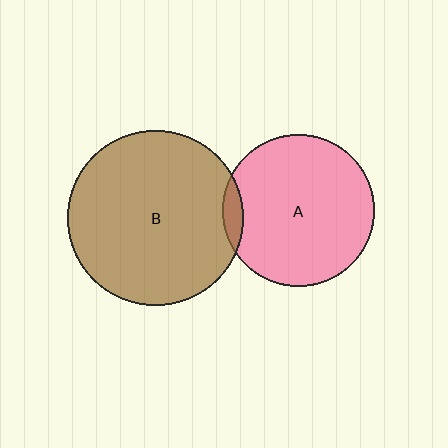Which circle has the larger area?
Circle B (brown).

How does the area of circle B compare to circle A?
Approximately 1.3 times.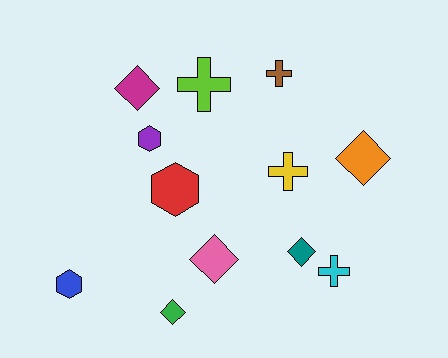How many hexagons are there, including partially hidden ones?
There are 3 hexagons.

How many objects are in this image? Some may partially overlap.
There are 12 objects.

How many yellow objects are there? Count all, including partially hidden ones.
There is 1 yellow object.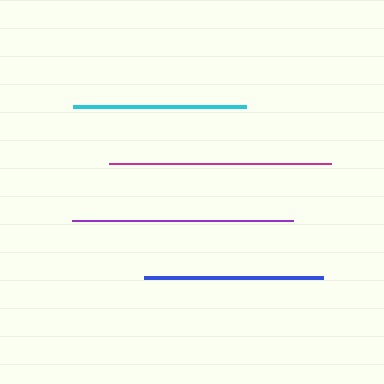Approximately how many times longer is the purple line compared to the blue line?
The purple line is approximately 1.2 times the length of the blue line.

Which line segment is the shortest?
The cyan line is the shortest at approximately 173 pixels.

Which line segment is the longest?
The magenta line is the longest at approximately 222 pixels.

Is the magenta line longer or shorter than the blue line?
The magenta line is longer than the blue line.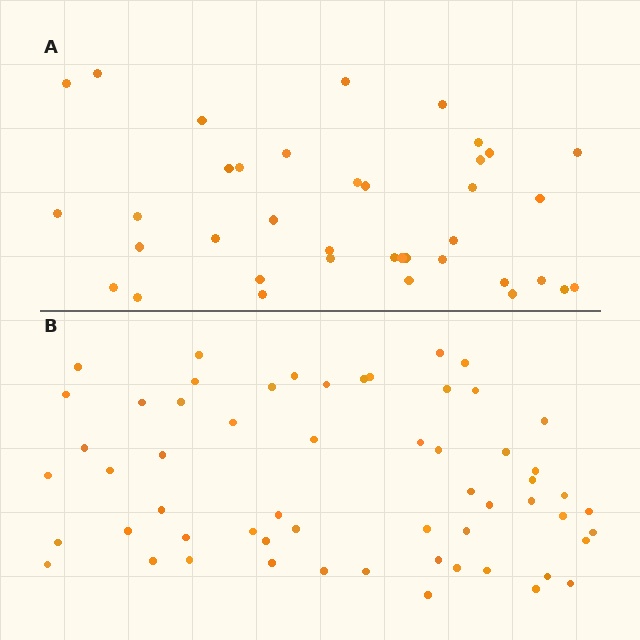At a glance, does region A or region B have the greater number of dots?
Region B (the bottom region) has more dots.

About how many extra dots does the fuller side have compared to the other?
Region B has approximately 20 more dots than region A.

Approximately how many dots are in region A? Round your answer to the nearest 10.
About 40 dots. (The exact count is 38, which rounds to 40.)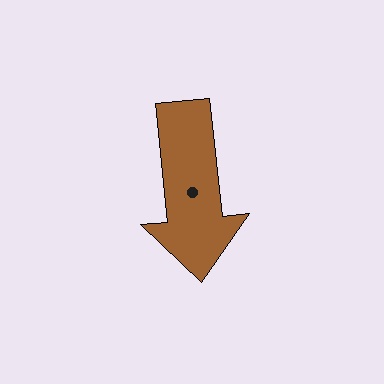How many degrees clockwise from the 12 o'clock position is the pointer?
Approximately 174 degrees.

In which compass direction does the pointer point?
South.